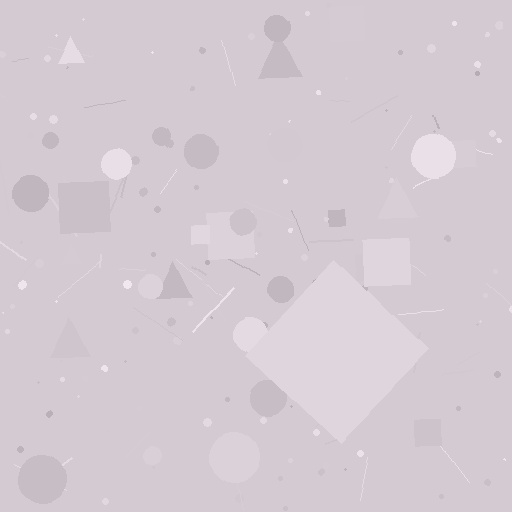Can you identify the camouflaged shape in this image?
The camouflaged shape is a diamond.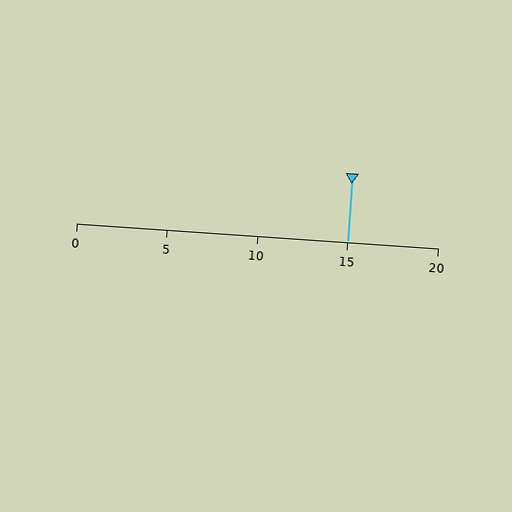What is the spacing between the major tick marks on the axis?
The major ticks are spaced 5 apart.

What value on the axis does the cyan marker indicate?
The marker indicates approximately 15.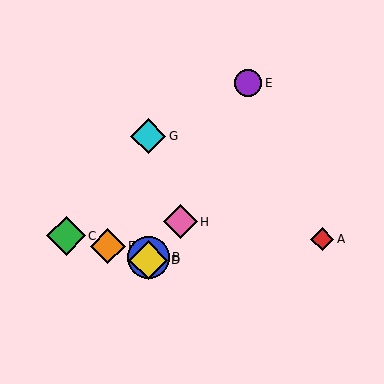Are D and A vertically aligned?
No, D is at x≈148 and A is at x≈322.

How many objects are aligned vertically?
3 objects (B, D, G) are aligned vertically.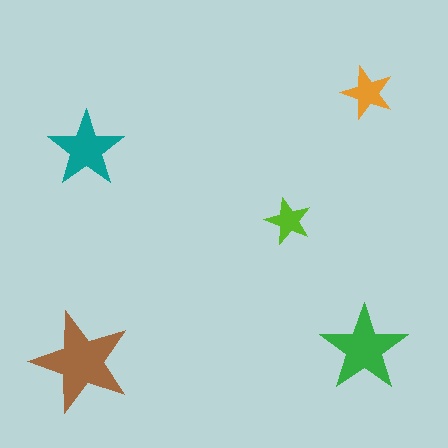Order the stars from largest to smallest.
the brown one, the green one, the teal one, the orange one, the lime one.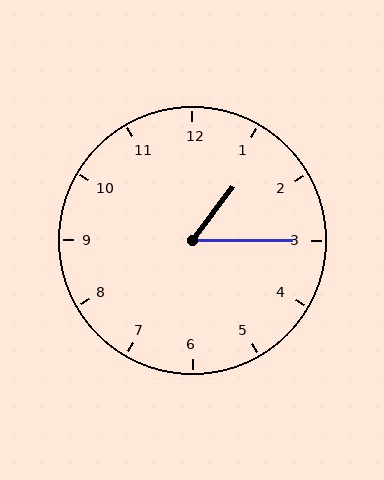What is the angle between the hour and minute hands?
Approximately 52 degrees.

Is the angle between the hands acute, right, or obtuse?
It is acute.